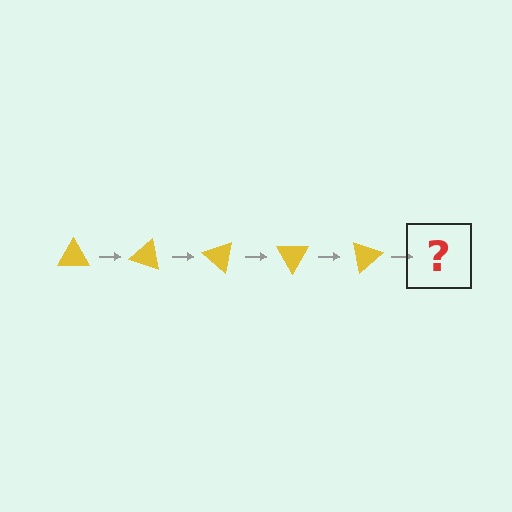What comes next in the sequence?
The next element should be a yellow triangle rotated 100 degrees.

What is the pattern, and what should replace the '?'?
The pattern is that the triangle rotates 20 degrees each step. The '?' should be a yellow triangle rotated 100 degrees.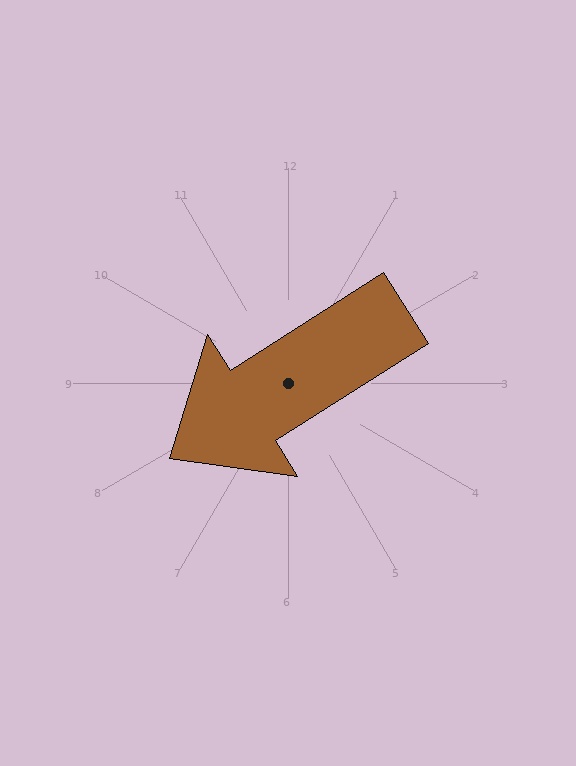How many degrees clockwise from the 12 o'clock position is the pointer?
Approximately 238 degrees.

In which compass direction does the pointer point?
Southwest.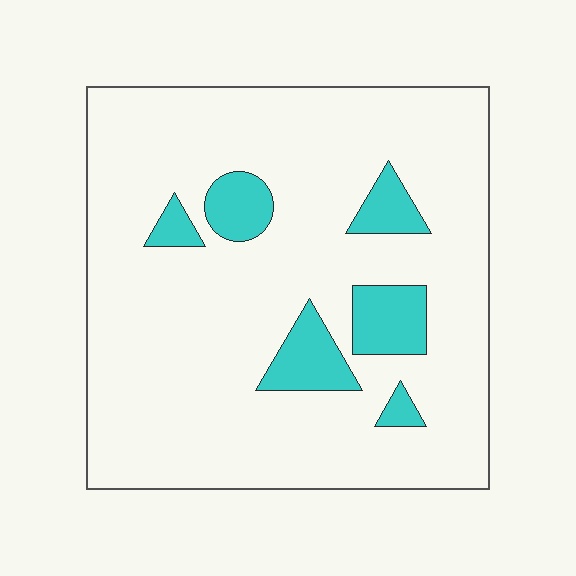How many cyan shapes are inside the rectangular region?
6.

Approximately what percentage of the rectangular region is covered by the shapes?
Approximately 15%.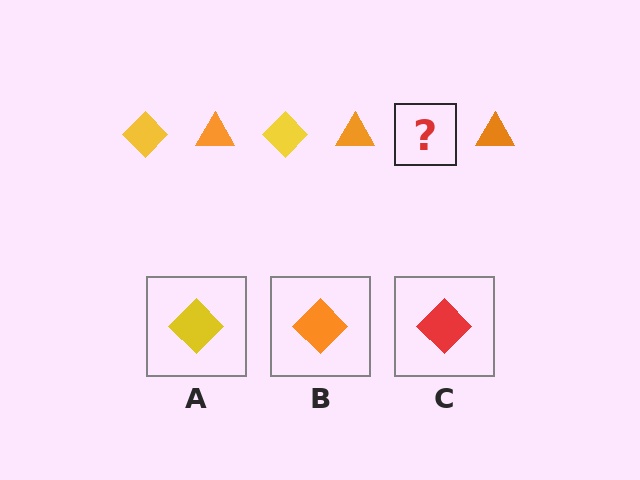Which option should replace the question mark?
Option A.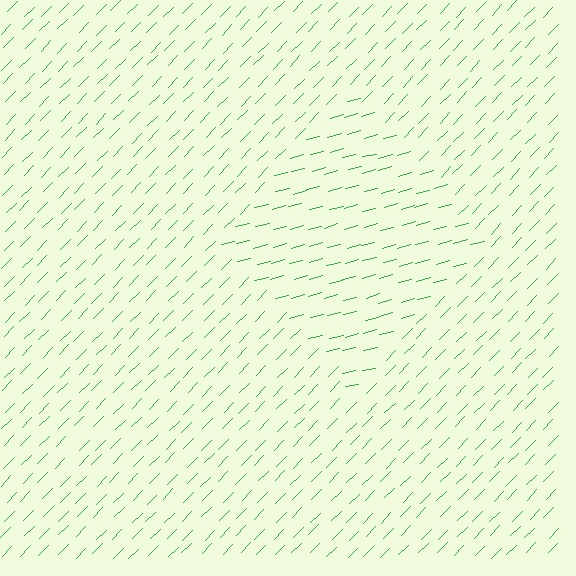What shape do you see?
I see a diamond.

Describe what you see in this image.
The image is filled with small green line segments. A diamond region in the image has lines oriented differently from the surrounding lines, creating a visible texture boundary.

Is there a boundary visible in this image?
Yes, there is a texture boundary formed by a change in line orientation.